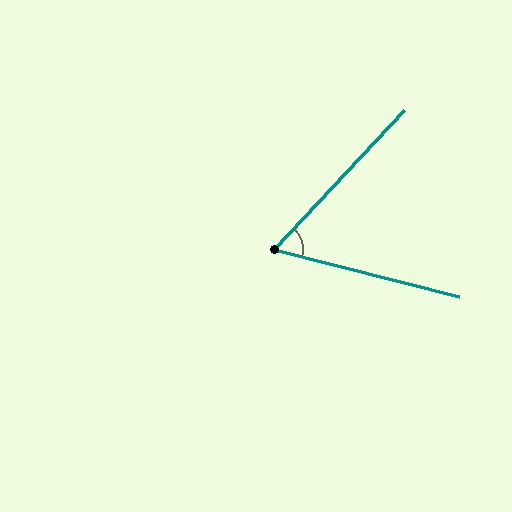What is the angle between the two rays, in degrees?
Approximately 61 degrees.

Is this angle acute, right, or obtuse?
It is acute.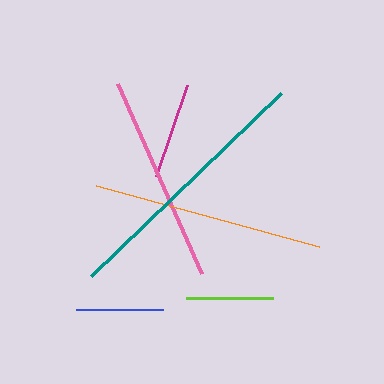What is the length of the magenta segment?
The magenta segment is approximately 96 pixels long.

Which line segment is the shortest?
The lime line is the shortest at approximately 87 pixels.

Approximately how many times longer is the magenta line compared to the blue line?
The magenta line is approximately 1.1 times the length of the blue line.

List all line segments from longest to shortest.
From longest to shortest: teal, orange, pink, magenta, blue, lime.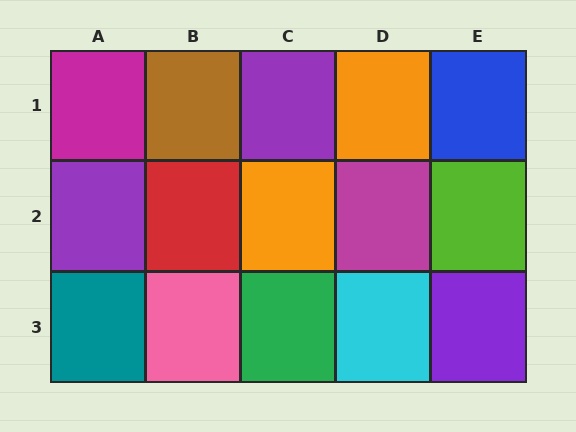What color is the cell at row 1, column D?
Orange.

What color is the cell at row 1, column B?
Brown.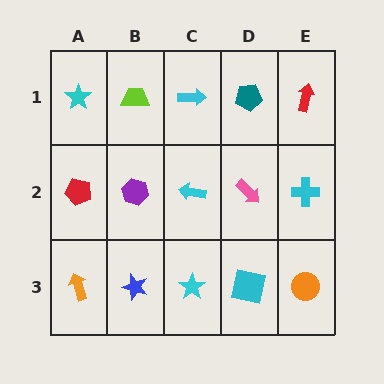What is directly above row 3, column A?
A red pentagon.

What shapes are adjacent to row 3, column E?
A cyan cross (row 2, column E), a cyan square (row 3, column D).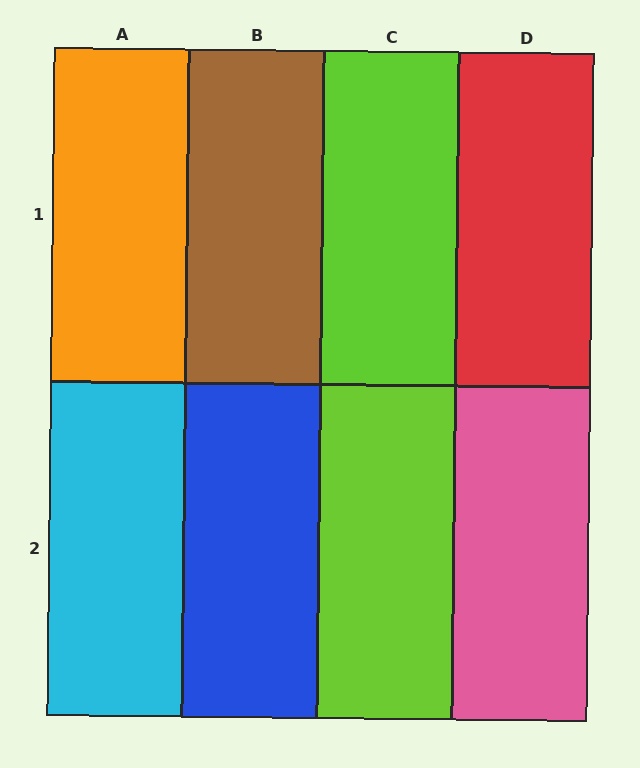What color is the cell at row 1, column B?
Brown.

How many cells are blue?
1 cell is blue.